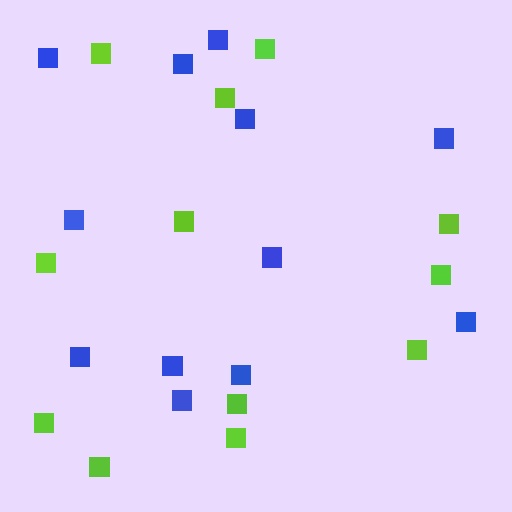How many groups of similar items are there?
There are 2 groups: one group of blue squares (12) and one group of lime squares (12).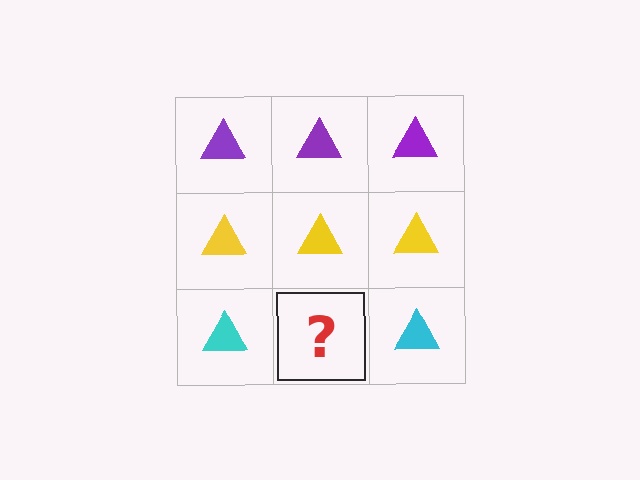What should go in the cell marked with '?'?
The missing cell should contain a cyan triangle.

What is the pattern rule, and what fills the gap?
The rule is that each row has a consistent color. The gap should be filled with a cyan triangle.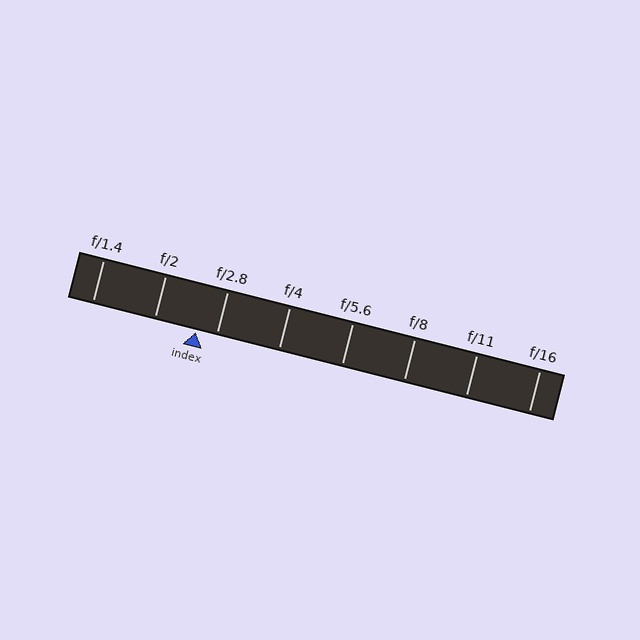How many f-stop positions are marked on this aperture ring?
There are 8 f-stop positions marked.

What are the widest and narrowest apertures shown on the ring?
The widest aperture shown is f/1.4 and the narrowest is f/16.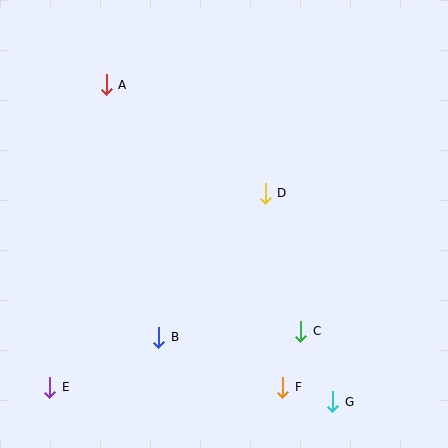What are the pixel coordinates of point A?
Point A is at (106, 85).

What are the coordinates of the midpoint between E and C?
The midpoint between E and C is at (175, 359).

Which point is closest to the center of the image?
Point D at (265, 193) is closest to the center.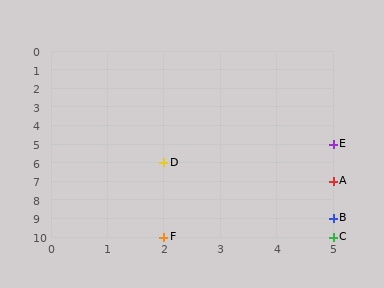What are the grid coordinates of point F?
Point F is at grid coordinates (2, 10).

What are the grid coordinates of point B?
Point B is at grid coordinates (5, 9).